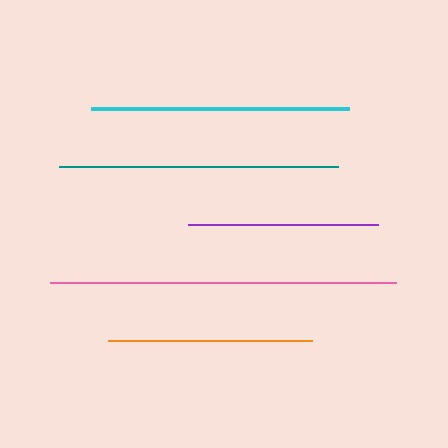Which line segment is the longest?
The pink line is the longest at approximately 346 pixels.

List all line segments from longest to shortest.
From longest to shortest: pink, teal, cyan, orange, purple.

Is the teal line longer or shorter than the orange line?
The teal line is longer than the orange line.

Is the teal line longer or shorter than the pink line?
The pink line is longer than the teal line.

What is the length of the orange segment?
The orange segment is approximately 204 pixels long.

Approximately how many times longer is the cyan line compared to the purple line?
The cyan line is approximately 1.4 times the length of the purple line.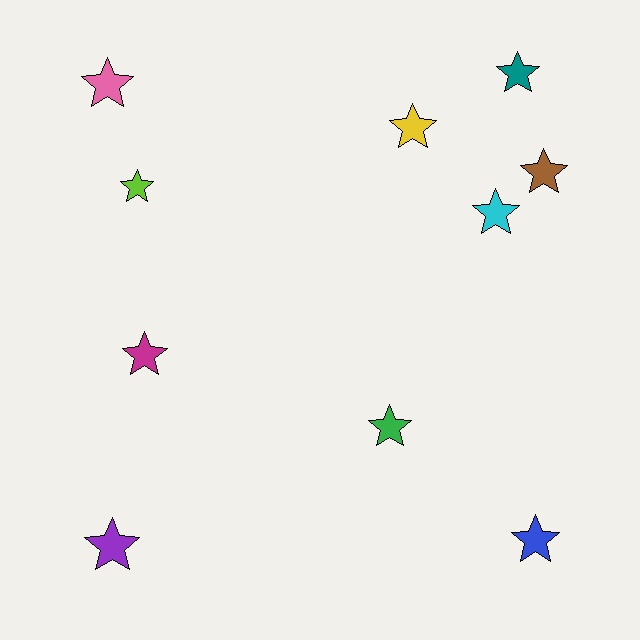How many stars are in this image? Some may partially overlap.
There are 10 stars.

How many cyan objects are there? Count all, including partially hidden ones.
There is 1 cyan object.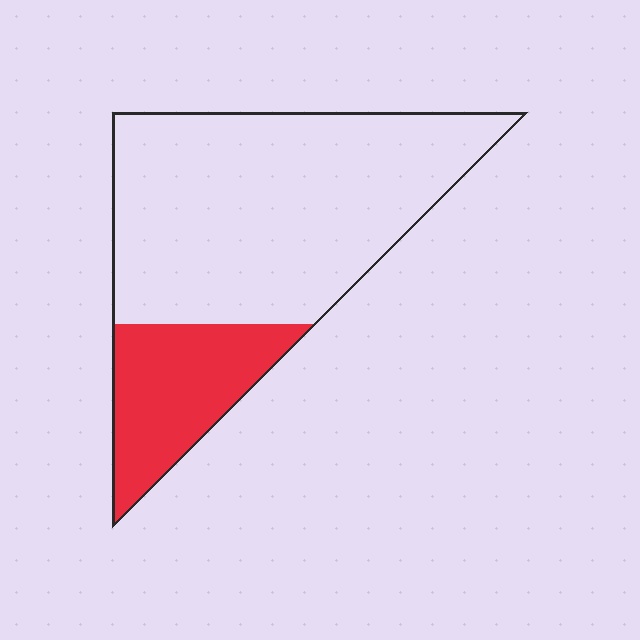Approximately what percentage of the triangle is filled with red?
Approximately 25%.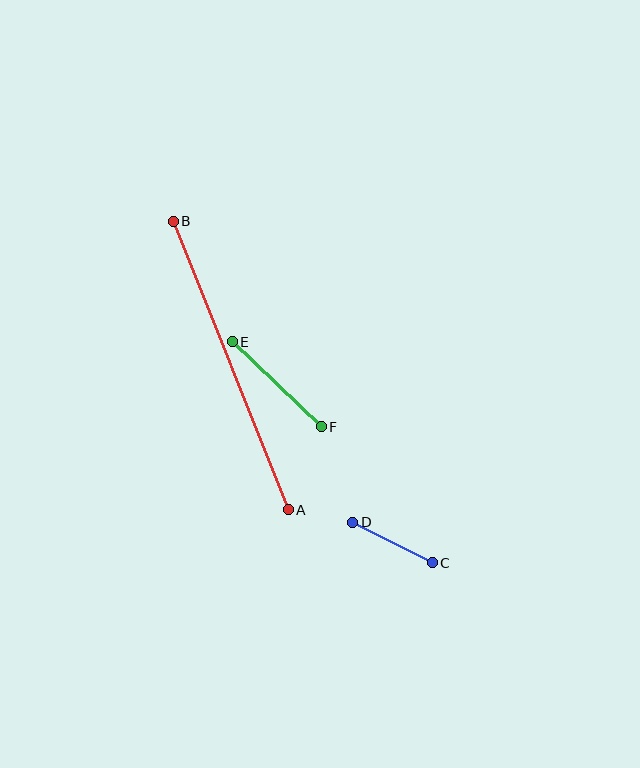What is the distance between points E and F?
The distance is approximately 123 pixels.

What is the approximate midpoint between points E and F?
The midpoint is at approximately (277, 384) pixels.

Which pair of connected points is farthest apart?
Points A and B are farthest apart.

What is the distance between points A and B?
The distance is approximately 311 pixels.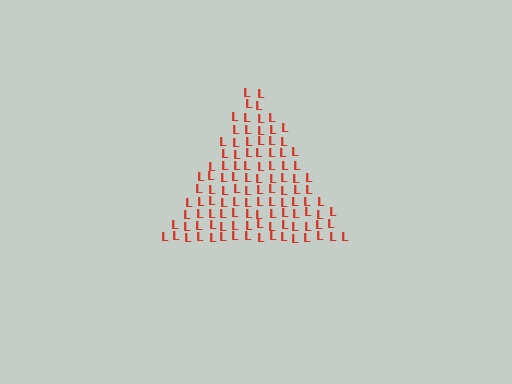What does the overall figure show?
The overall figure shows a triangle.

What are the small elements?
The small elements are letter L's.